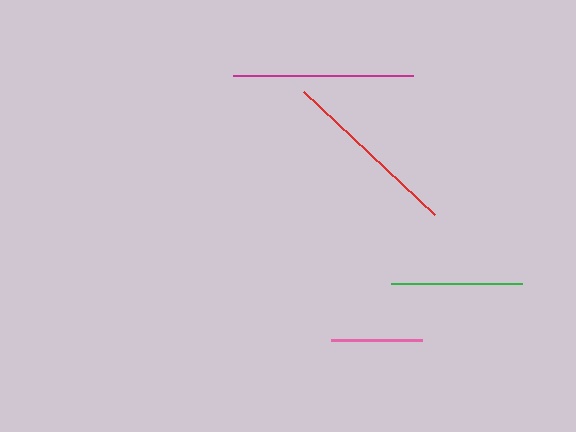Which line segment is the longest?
The magenta line is the longest at approximately 180 pixels.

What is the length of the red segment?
The red segment is approximately 179 pixels long.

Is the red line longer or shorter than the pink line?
The red line is longer than the pink line.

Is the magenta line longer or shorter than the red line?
The magenta line is longer than the red line.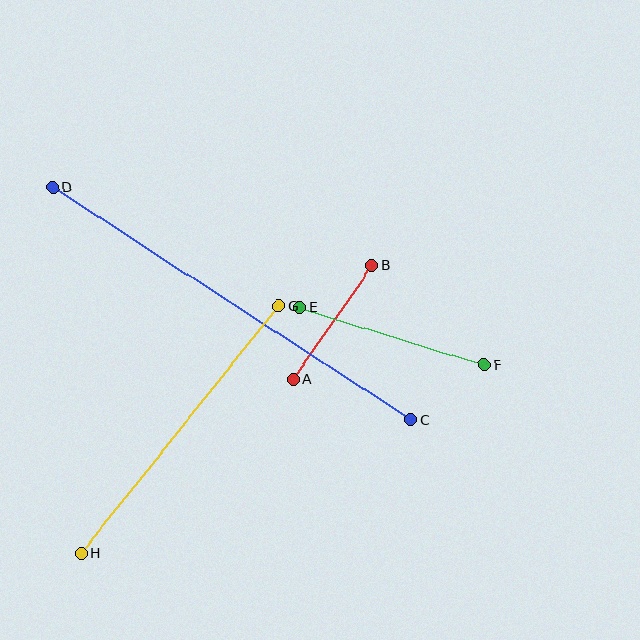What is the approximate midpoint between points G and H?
The midpoint is at approximately (180, 430) pixels.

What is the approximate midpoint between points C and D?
The midpoint is at approximately (232, 304) pixels.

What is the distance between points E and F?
The distance is approximately 194 pixels.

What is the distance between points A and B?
The distance is approximately 139 pixels.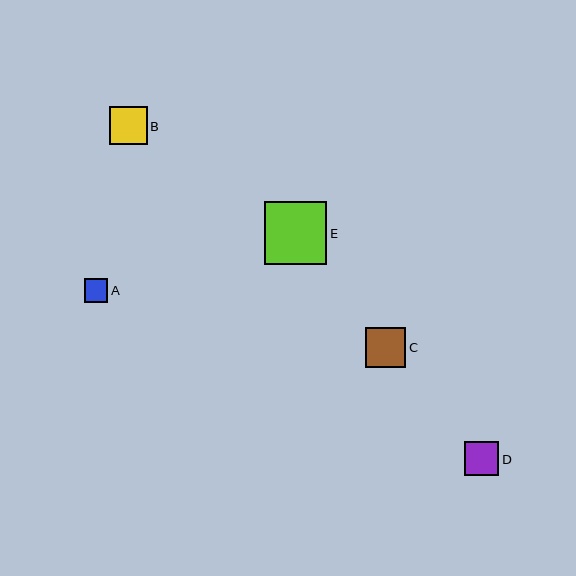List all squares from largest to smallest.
From largest to smallest: E, C, B, D, A.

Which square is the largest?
Square E is the largest with a size of approximately 62 pixels.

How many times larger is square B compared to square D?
Square B is approximately 1.1 times the size of square D.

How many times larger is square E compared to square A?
Square E is approximately 2.6 times the size of square A.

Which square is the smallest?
Square A is the smallest with a size of approximately 24 pixels.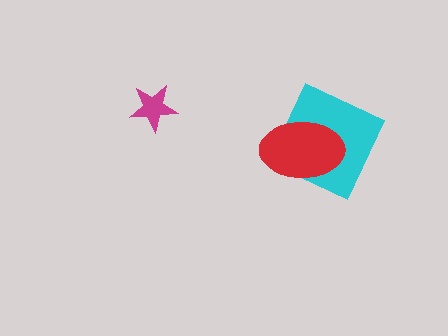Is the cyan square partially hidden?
Yes, it is partially covered by another shape.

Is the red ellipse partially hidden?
No, no other shape covers it.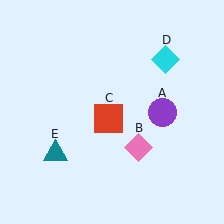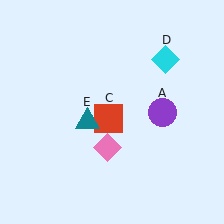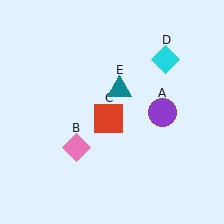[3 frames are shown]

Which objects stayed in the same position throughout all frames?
Purple circle (object A) and red square (object C) and cyan diamond (object D) remained stationary.